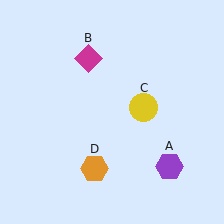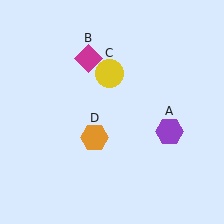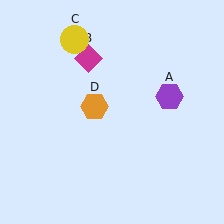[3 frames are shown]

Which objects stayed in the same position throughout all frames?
Magenta diamond (object B) remained stationary.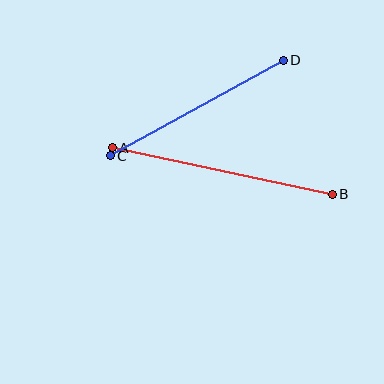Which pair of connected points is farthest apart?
Points A and B are farthest apart.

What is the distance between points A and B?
The distance is approximately 225 pixels.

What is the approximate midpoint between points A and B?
The midpoint is at approximately (222, 171) pixels.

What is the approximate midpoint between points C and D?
The midpoint is at approximately (197, 108) pixels.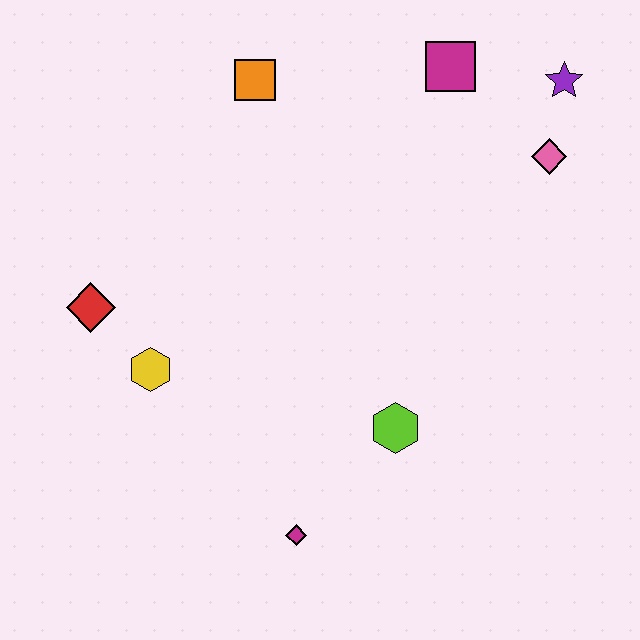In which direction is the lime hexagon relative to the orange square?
The lime hexagon is below the orange square.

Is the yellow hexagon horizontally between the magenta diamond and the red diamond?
Yes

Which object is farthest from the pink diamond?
The red diamond is farthest from the pink diamond.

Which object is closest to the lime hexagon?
The magenta diamond is closest to the lime hexagon.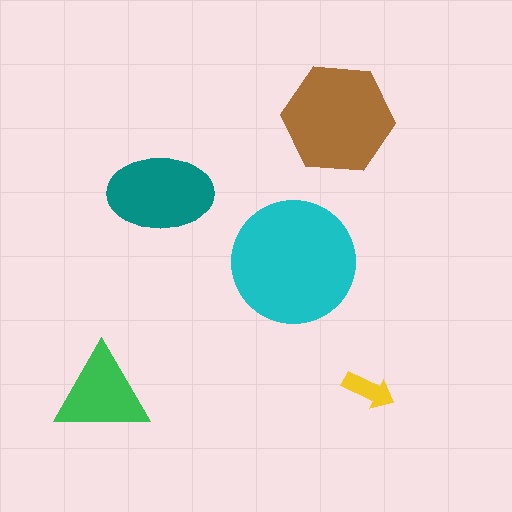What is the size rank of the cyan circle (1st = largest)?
1st.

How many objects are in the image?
There are 5 objects in the image.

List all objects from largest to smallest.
The cyan circle, the brown hexagon, the teal ellipse, the green triangle, the yellow arrow.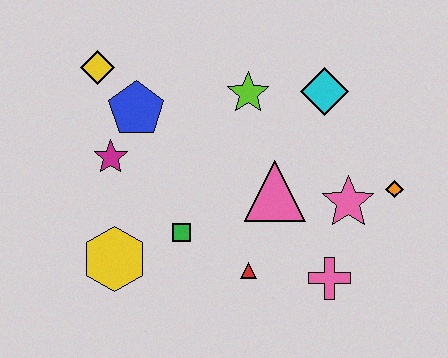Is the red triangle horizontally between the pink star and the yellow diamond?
Yes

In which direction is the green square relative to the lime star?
The green square is below the lime star.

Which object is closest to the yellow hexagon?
The green square is closest to the yellow hexagon.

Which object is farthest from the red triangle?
The yellow diamond is farthest from the red triangle.